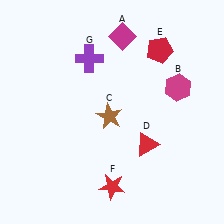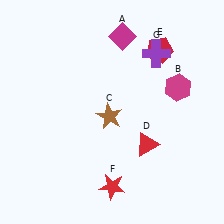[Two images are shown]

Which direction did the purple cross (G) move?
The purple cross (G) moved right.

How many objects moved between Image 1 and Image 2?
1 object moved between the two images.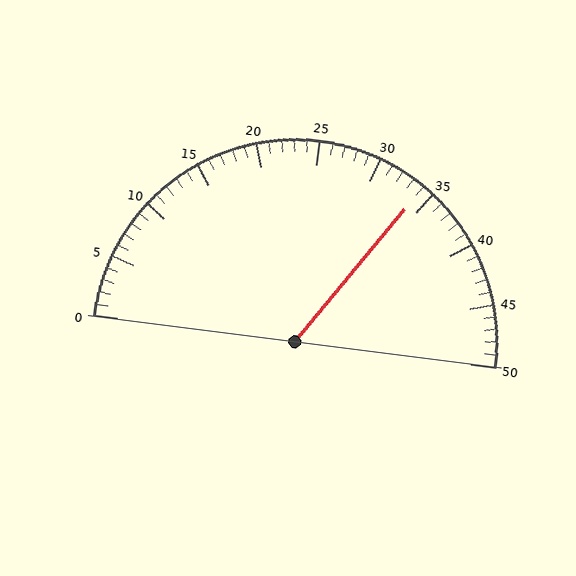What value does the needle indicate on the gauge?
The needle indicates approximately 34.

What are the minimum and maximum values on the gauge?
The gauge ranges from 0 to 50.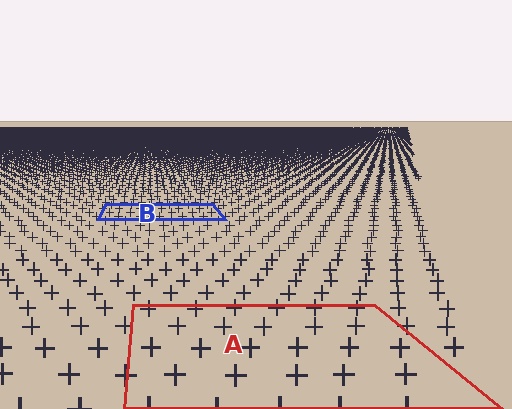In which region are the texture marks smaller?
The texture marks are smaller in region B, because it is farther away.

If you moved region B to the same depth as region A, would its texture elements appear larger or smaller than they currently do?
They would appear larger. At a closer depth, the same texture elements are projected at a bigger on-screen size.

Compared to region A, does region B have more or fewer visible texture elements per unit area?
Region B has more texture elements per unit area — they are packed more densely because it is farther away.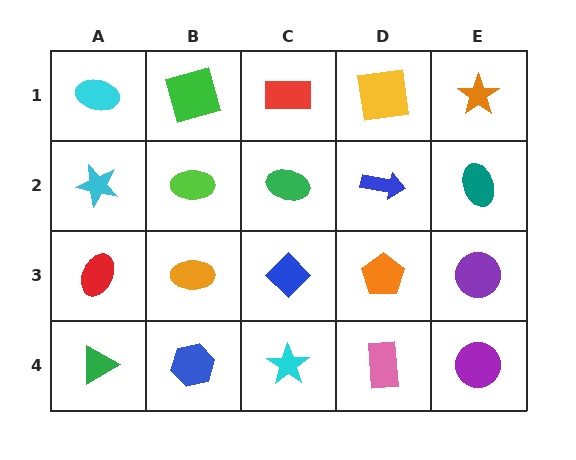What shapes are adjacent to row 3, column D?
A blue arrow (row 2, column D), a pink rectangle (row 4, column D), a blue diamond (row 3, column C), a purple circle (row 3, column E).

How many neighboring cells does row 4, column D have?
3.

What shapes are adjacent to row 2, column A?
A cyan ellipse (row 1, column A), a red ellipse (row 3, column A), a lime ellipse (row 2, column B).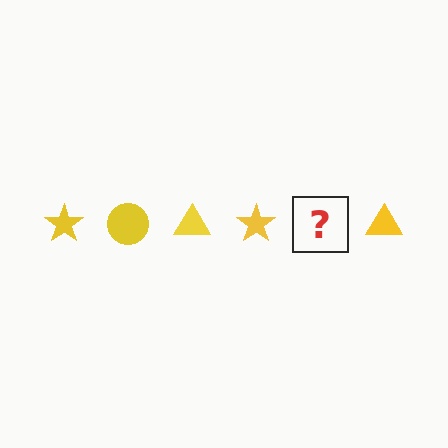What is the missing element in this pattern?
The missing element is a yellow circle.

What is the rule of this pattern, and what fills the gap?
The rule is that the pattern cycles through star, circle, triangle shapes in yellow. The gap should be filled with a yellow circle.